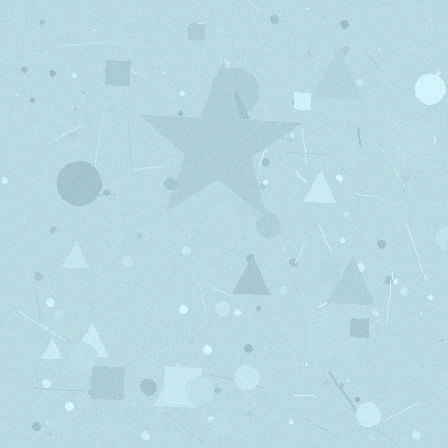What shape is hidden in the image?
A star is hidden in the image.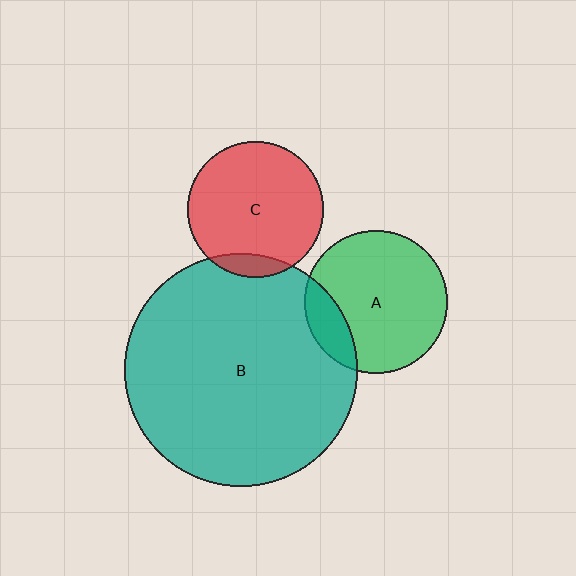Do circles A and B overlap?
Yes.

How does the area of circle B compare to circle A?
Approximately 2.6 times.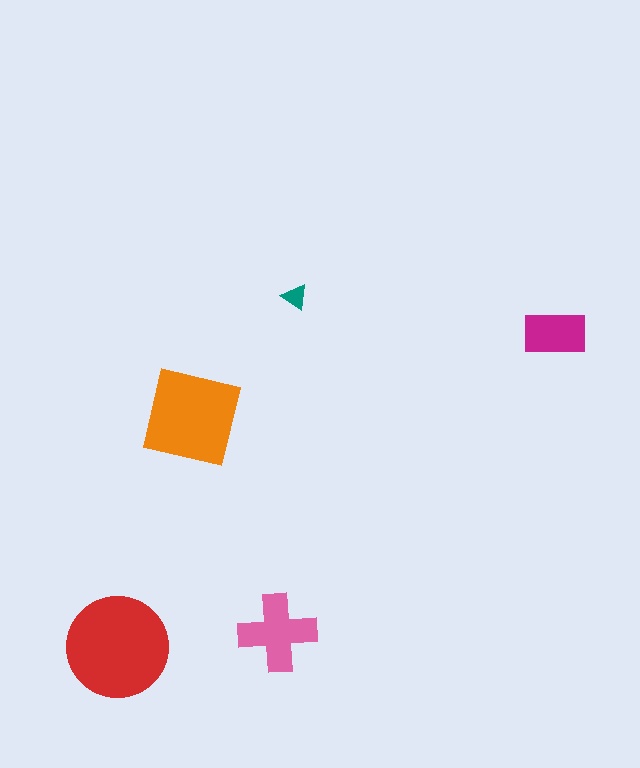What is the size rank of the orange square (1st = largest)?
2nd.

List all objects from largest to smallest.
The red circle, the orange square, the pink cross, the magenta rectangle, the teal triangle.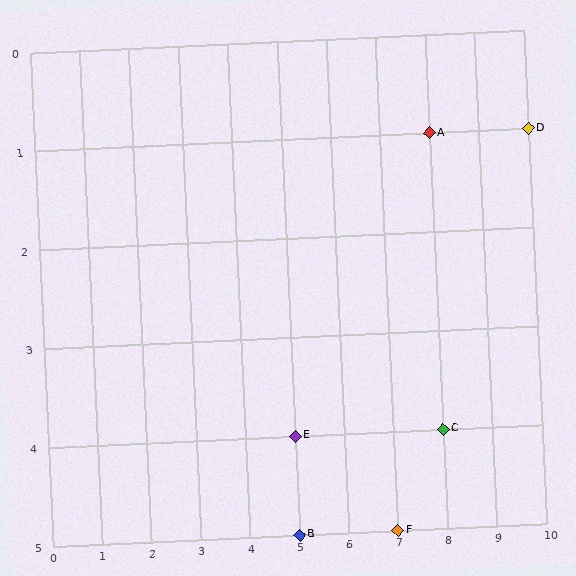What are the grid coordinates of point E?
Point E is at grid coordinates (5, 4).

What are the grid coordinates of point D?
Point D is at grid coordinates (10, 1).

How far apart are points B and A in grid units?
Points B and A are 3 columns and 4 rows apart (about 5.0 grid units diagonally).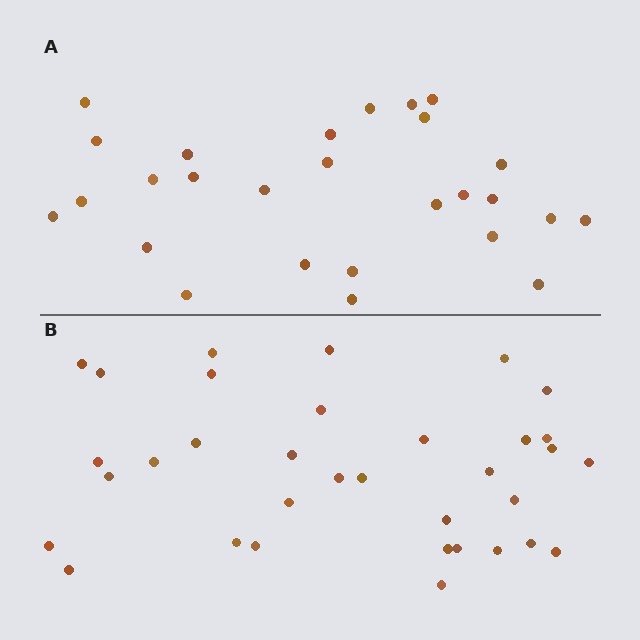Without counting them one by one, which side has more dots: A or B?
Region B (the bottom region) has more dots.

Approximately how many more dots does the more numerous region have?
Region B has roughly 8 or so more dots than region A.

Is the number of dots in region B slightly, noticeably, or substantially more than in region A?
Region B has noticeably more, but not dramatically so. The ratio is roughly 1.3 to 1.